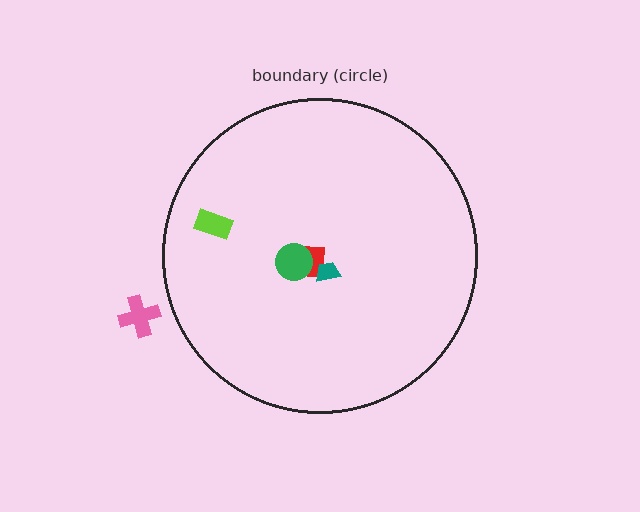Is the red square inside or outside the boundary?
Inside.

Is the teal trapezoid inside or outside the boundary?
Inside.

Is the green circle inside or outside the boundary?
Inside.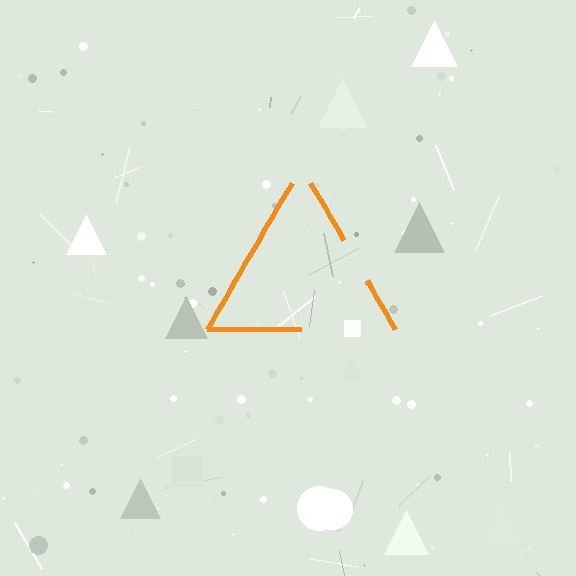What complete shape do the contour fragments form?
The contour fragments form a triangle.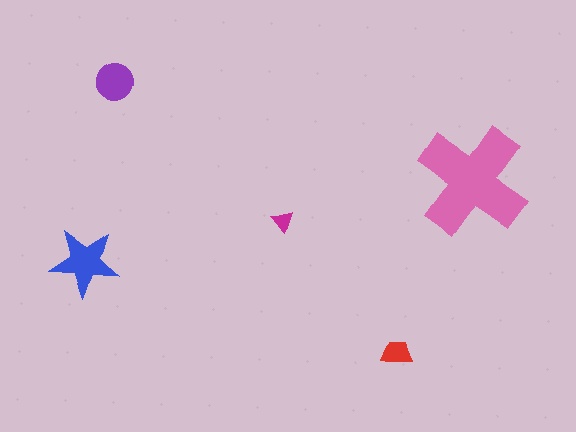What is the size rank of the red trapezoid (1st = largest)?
4th.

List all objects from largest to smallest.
The pink cross, the blue star, the purple circle, the red trapezoid, the magenta triangle.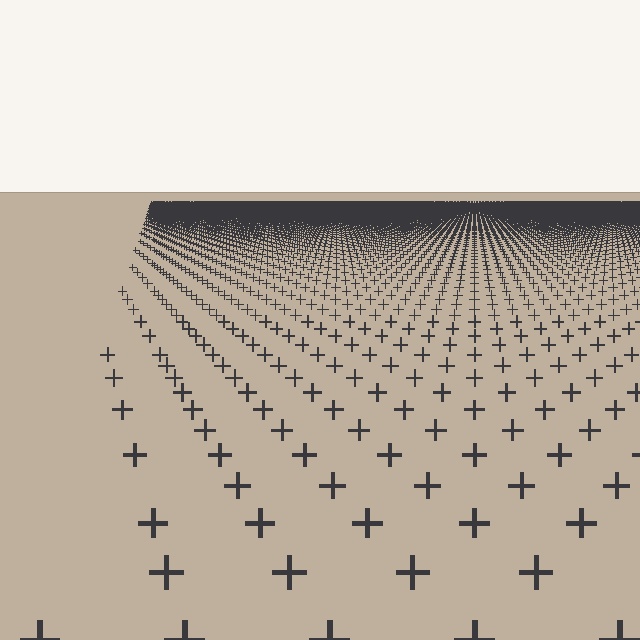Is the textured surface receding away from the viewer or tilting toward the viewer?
The surface is receding away from the viewer. Texture elements get smaller and denser toward the top.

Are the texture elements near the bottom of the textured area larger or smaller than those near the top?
Larger. Near the bottom, elements are closer to the viewer and appear at a bigger on-screen size.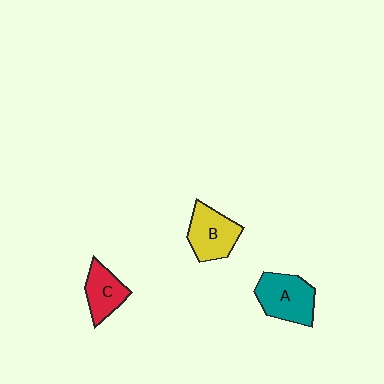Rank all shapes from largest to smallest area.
From largest to smallest: A (teal), B (yellow), C (red).